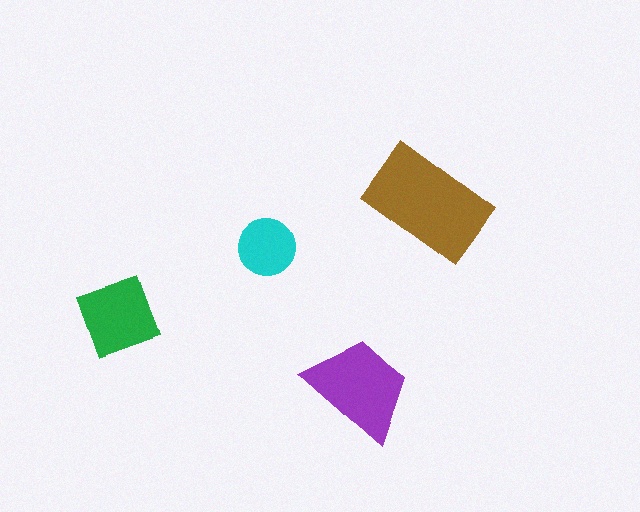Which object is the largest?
The brown rectangle.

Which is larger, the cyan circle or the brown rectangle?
The brown rectangle.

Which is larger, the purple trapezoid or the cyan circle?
The purple trapezoid.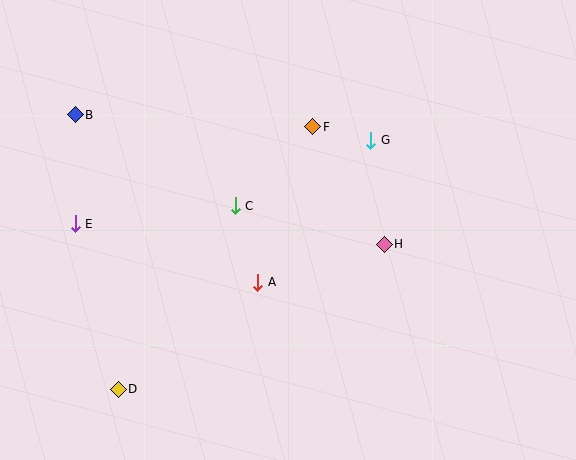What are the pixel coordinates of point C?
Point C is at (235, 206).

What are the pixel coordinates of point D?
Point D is at (118, 389).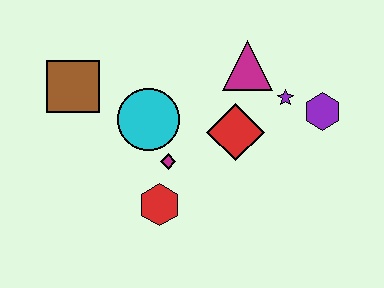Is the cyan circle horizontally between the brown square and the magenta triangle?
Yes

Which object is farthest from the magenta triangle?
The brown square is farthest from the magenta triangle.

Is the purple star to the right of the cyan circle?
Yes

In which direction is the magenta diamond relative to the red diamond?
The magenta diamond is to the left of the red diamond.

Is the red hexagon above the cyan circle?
No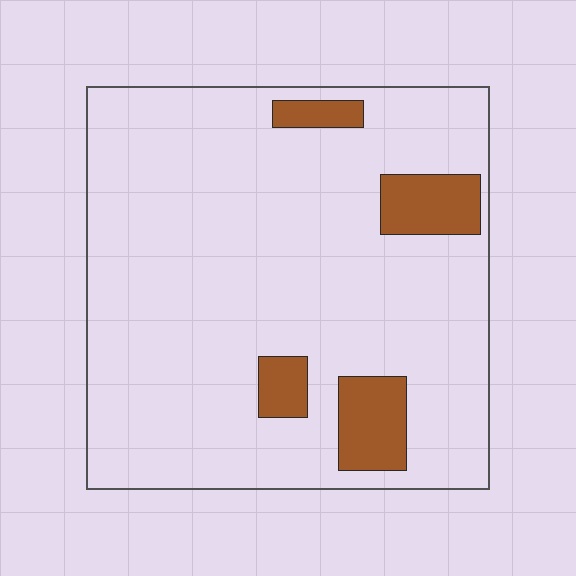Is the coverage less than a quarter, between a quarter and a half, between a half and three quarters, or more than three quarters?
Less than a quarter.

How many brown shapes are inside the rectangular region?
4.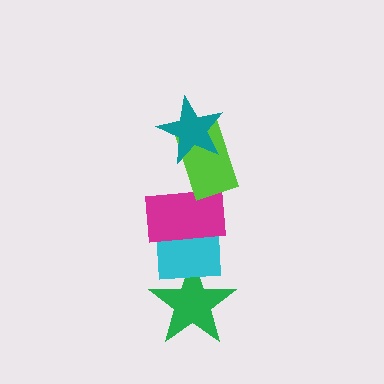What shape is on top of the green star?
The cyan square is on top of the green star.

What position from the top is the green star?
The green star is 5th from the top.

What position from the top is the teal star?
The teal star is 1st from the top.